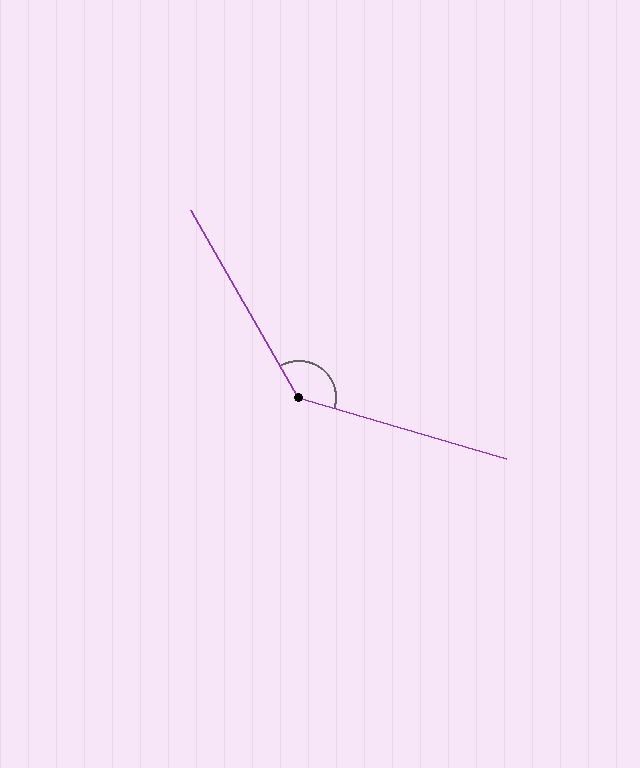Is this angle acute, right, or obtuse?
It is obtuse.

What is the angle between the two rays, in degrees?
Approximately 136 degrees.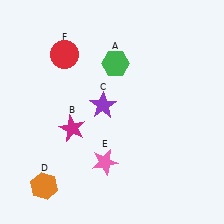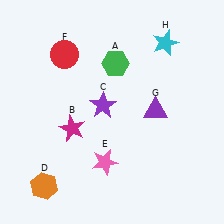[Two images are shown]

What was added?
A purple triangle (G), a cyan star (H) were added in Image 2.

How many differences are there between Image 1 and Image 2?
There are 2 differences between the two images.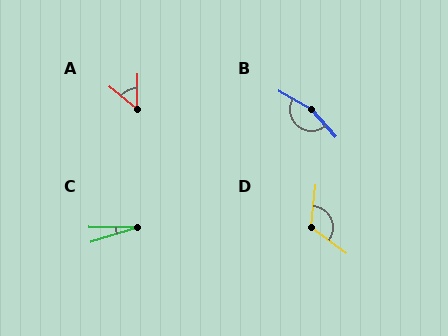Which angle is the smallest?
C, at approximately 19 degrees.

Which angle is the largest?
B, at approximately 161 degrees.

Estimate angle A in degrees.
Approximately 51 degrees.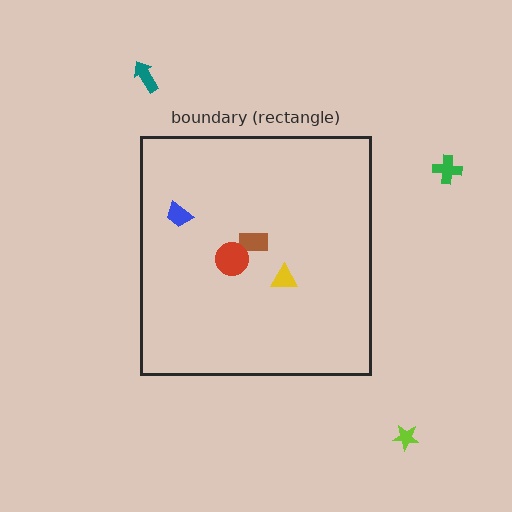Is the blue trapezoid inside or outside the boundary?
Inside.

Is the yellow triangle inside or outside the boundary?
Inside.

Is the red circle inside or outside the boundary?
Inside.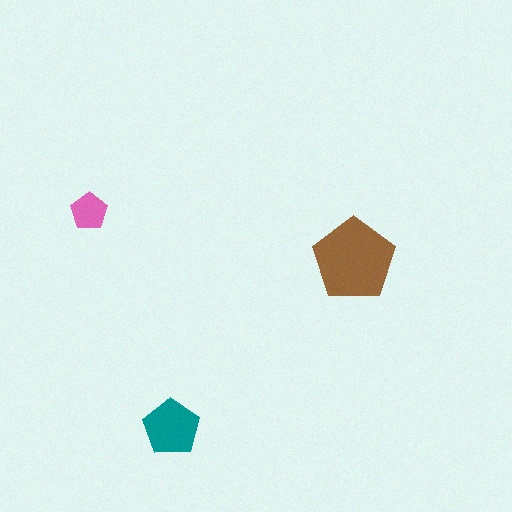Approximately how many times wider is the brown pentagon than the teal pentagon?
About 1.5 times wider.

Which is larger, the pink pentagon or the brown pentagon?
The brown one.